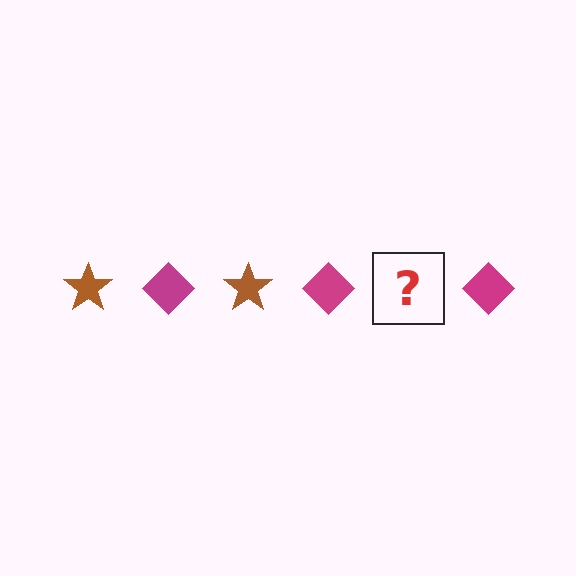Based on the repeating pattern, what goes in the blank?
The blank should be a brown star.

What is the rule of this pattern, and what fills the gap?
The rule is that the pattern alternates between brown star and magenta diamond. The gap should be filled with a brown star.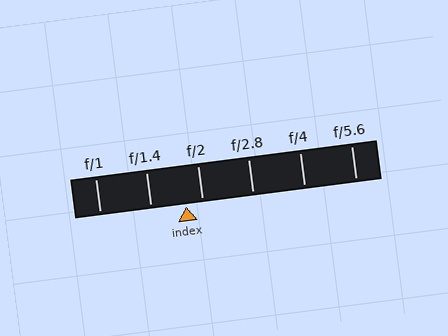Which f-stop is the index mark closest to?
The index mark is closest to f/2.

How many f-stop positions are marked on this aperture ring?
There are 6 f-stop positions marked.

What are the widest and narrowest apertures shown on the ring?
The widest aperture shown is f/1 and the narrowest is f/5.6.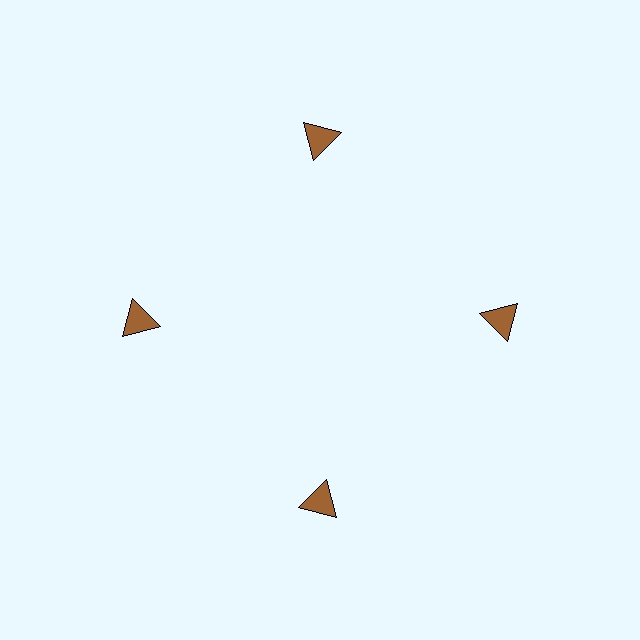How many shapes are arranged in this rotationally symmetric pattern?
There are 4 shapes, arranged in 4 groups of 1.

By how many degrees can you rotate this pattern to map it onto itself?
The pattern maps onto itself every 90 degrees of rotation.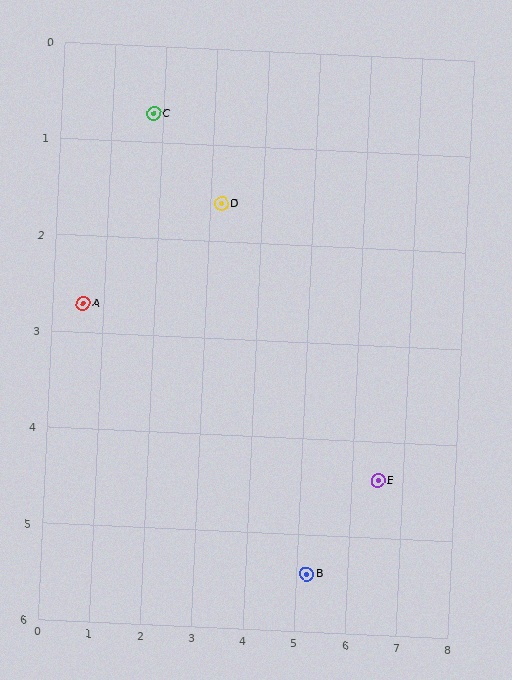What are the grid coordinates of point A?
Point A is at approximately (0.6, 2.7).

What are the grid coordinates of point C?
Point C is at approximately (1.8, 0.7).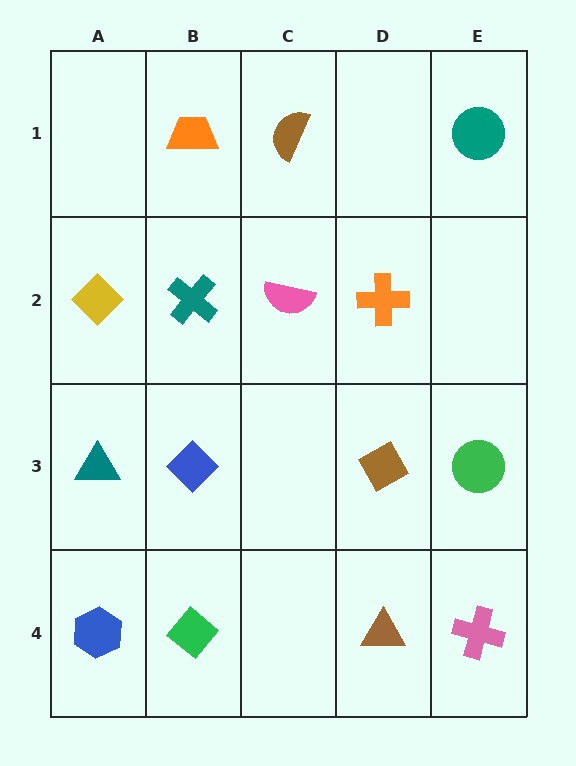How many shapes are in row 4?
4 shapes.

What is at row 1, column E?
A teal circle.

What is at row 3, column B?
A blue diamond.